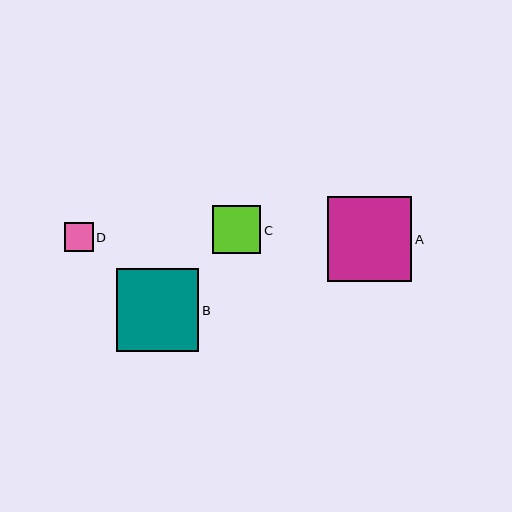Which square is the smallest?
Square D is the smallest with a size of approximately 29 pixels.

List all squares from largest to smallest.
From largest to smallest: A, B, C, D.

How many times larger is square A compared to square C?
Square A is approximately 1.8 times the size of square C.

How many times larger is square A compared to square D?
Square A is approximately 3.0 times the size of square D.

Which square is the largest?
Square A is the largest with a size of approximately 85 pixels.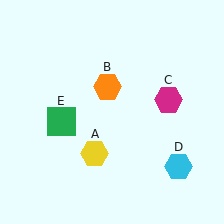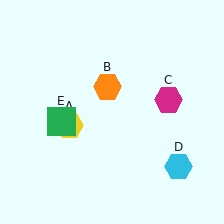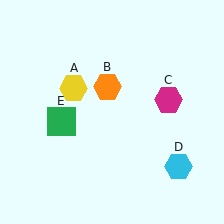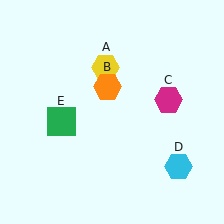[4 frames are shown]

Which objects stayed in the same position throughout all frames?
Orange hexagon (object B) and magenta hexagon (object C) and cyan hexagon (object D) and green square (object E) remained stationary.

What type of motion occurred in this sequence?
The yellow hexagon (object A) rotated clockwise around the center of the scene.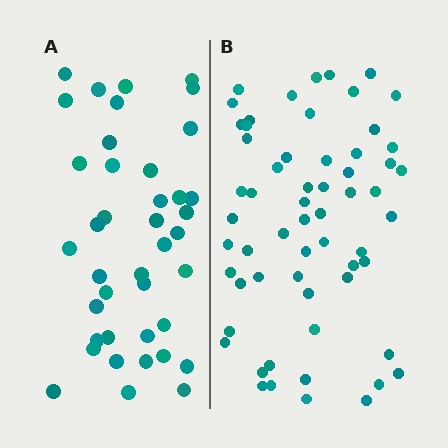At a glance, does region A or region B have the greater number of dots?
Region B (the right region) has more dots.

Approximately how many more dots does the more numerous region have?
Region B has approximately 20 more dots than region A.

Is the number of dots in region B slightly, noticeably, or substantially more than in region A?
Region B has substantially more. The ratio is roughly 1.5 to 1.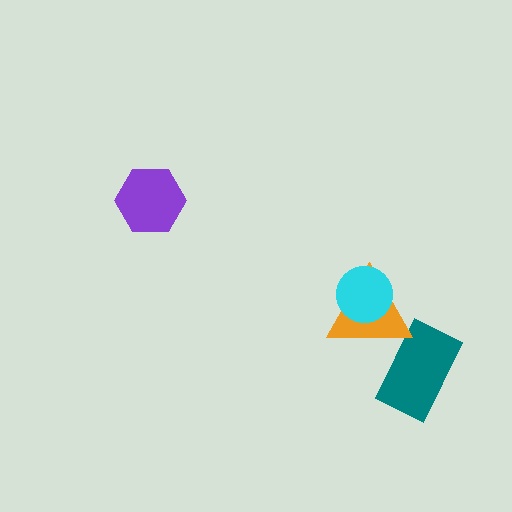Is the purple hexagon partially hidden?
No, no other shape covers it.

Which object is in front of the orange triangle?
The cyan circle is in front of the orange triangle.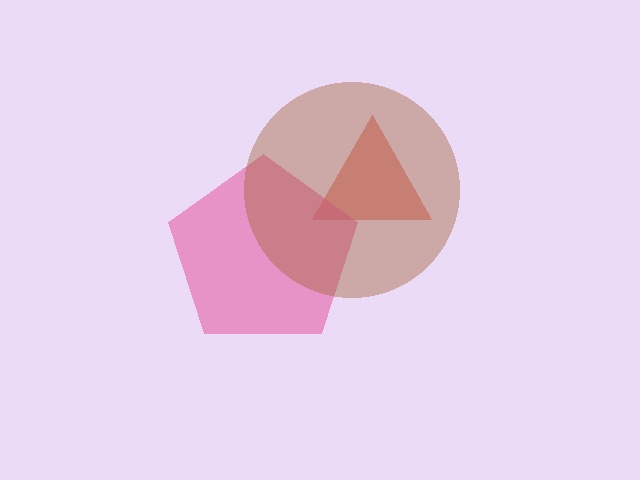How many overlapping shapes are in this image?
There are 3 overlapping shapes in the image.